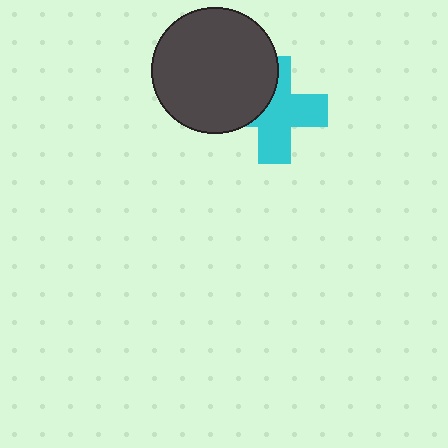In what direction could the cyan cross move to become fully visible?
The cyan cross could move right. That would shift it out from behind the dark gray circle entirely.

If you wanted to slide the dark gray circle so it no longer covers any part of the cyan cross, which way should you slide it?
Slide it left — that is the most direct way to separate the two shapes.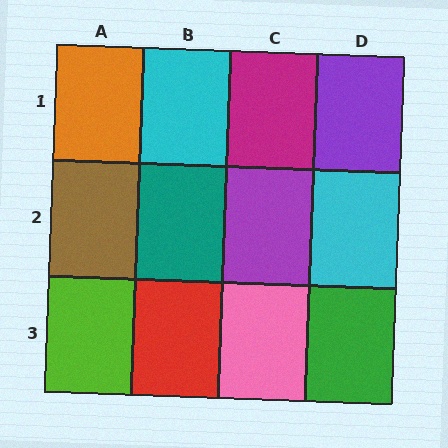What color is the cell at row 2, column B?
Teal.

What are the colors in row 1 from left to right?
Orange, cyan, magenta, purple.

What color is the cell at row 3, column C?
Pink.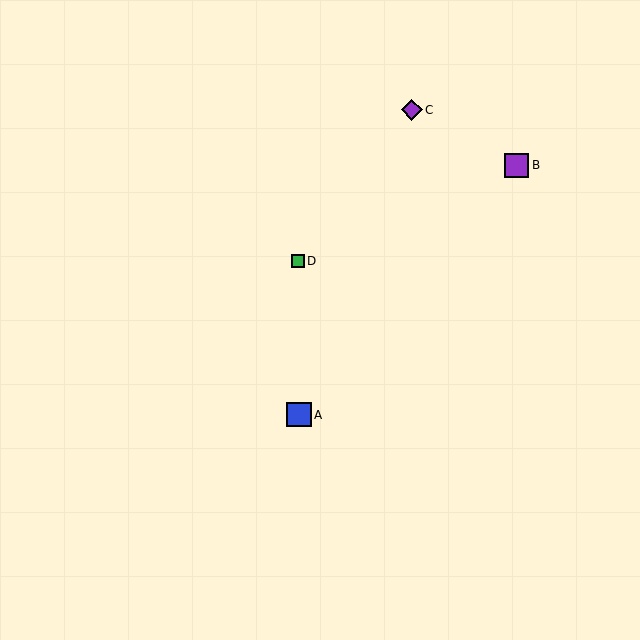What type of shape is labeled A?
Shape A is a blue square.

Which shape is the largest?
The blue square (labeled A) is the largest.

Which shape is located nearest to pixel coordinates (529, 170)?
The purple square (labeled B) at (517, 165) is nearest to that location.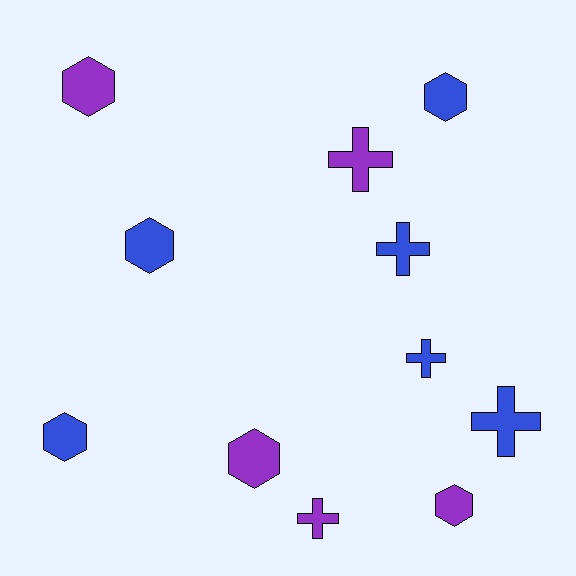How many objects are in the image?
There are 11 objects.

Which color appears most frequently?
Blue, with 6 objects.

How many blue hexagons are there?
There are 3 blue hexagons.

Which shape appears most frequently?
Hexagon, with 6 objects.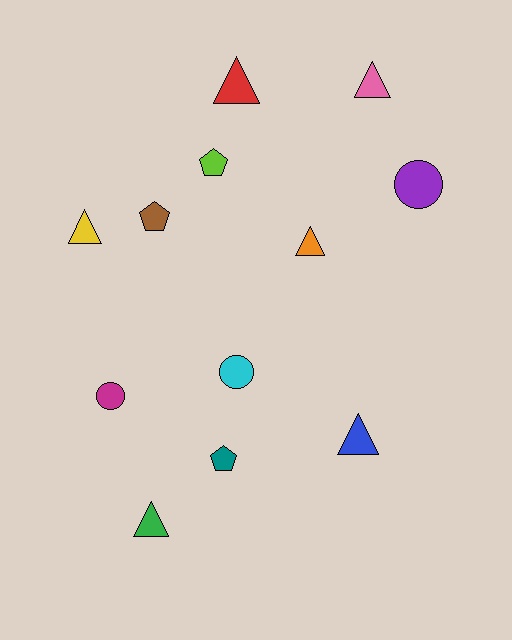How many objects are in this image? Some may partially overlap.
There are 12 objects.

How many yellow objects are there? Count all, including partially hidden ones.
There is 1 yellow object.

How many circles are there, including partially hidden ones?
There are 3 circles.